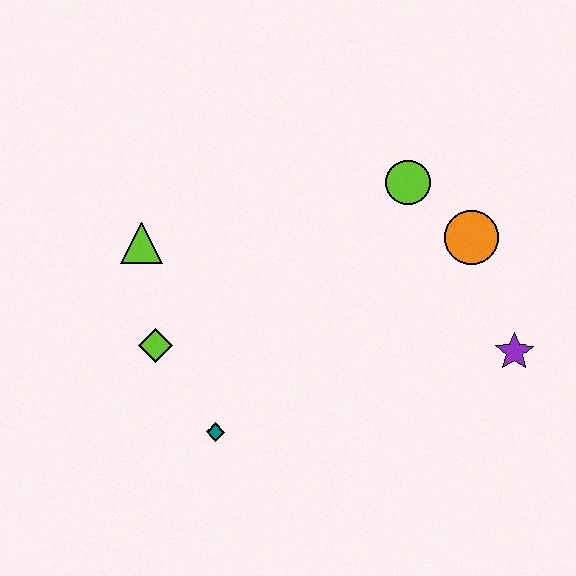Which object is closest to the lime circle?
The orange circle is closest to the lime circle.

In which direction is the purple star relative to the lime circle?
The purple star is below the lime circle.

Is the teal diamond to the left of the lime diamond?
No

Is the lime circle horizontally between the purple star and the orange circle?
No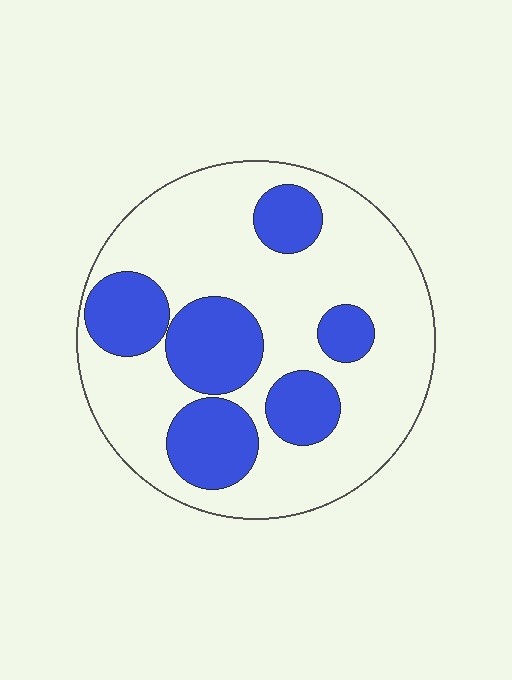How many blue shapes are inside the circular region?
6.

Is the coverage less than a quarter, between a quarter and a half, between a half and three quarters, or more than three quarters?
Between a quarter and a half.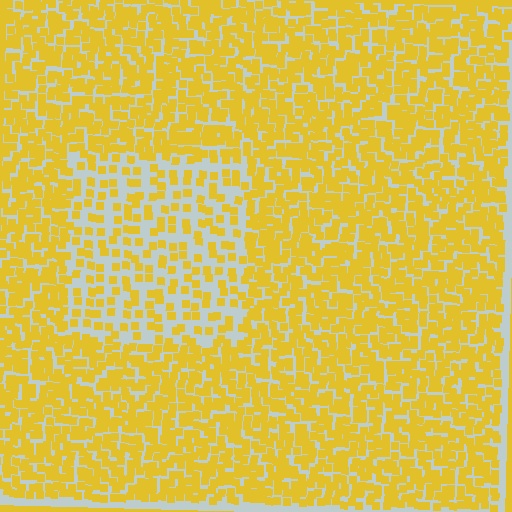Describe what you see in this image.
The image contains small yellow elements arranged at two different densities. A rectangle-shaped region is visible where the elements are less densely packed than the surrounding area.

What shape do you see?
I see a rectangle.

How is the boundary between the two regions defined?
The boundary is defined by a change in element density (approximately 2.1x ratio). All elements are the same color, size, and shape.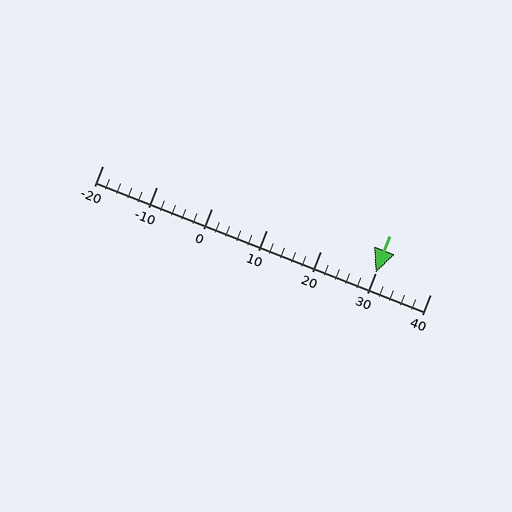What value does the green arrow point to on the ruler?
The green arrow points to approximately 30.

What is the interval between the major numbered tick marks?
The major tick marks are spaced 10 units apart.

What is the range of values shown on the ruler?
The ruler shows values from -20 to 40.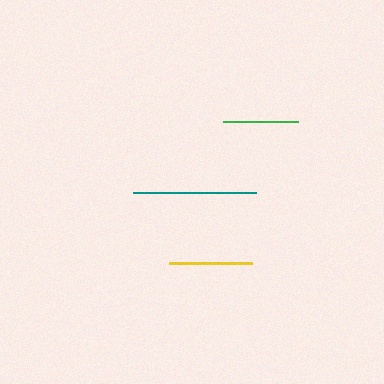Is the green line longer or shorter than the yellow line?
The yellow line is longer than the green line.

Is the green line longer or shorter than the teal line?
The teal line is longer than the green line.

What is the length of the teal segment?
The teal segment is approximately 124 pixels long.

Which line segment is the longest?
The teal line is the longest at approximately 124 pixels.